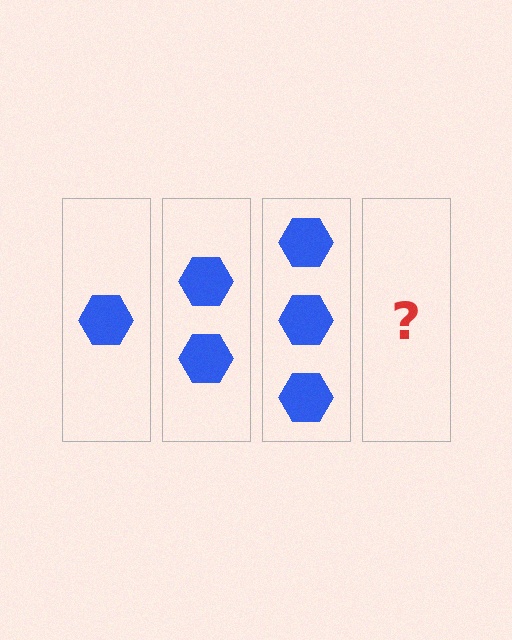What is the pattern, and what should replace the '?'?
The pattern is that each step adds one more hexagon. The '?' should be 4 hexagons.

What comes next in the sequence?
The next element should be 4 hexagons.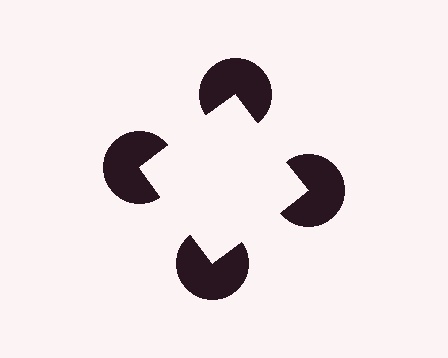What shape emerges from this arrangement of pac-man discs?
An illusory square — its edges are inferred from the aligned wedge cuts in the pac-man discs, not physically drawn.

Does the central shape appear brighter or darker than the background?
It typically appears slightly brighter than the background, even though no actual brightness change is drawn.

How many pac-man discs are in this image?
There are 4 — one at each vertex of the illusory square.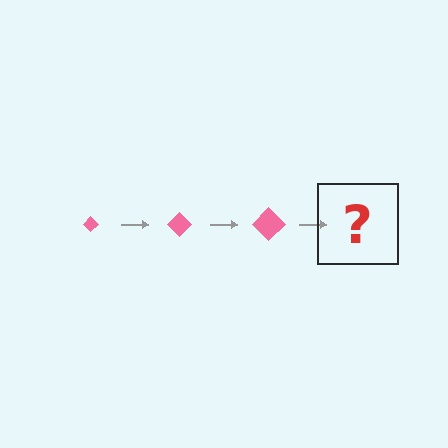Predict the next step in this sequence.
The next step is a pink diamond, larger than the previous one.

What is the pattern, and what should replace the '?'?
The pattern is that the diamond gets progressively larger each step. The '?' should be a pink diamond, larger than the previous one.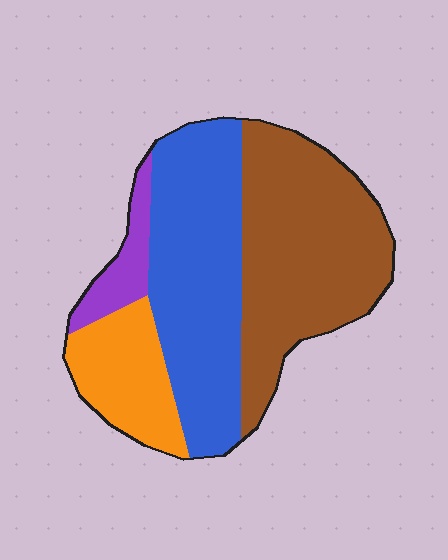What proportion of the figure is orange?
Orange takes up less than a quarter of the figure.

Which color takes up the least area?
Purple, at roughly 5%.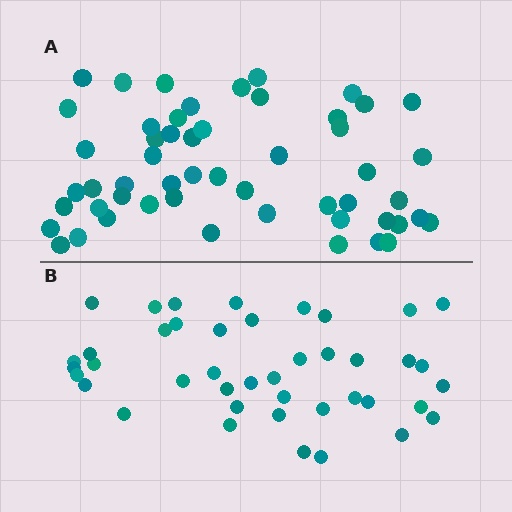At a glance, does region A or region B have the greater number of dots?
Region A (the top region) has more dots.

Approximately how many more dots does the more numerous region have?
Region A has roughly 12 or so more dots than region B.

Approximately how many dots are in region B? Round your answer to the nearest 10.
About 40 dots. (The exact count is 42, which rounds to 40.)